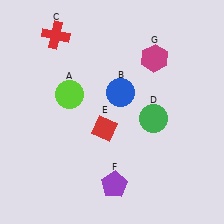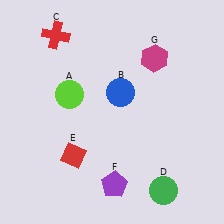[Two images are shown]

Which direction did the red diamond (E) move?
The red diamond (E) moved left.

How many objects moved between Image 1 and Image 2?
2 objects moved between the two images.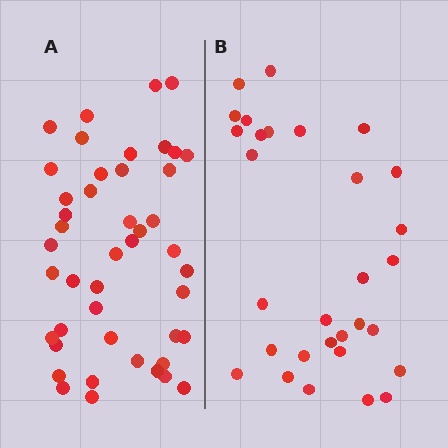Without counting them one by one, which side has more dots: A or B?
Region A (the left region) has more dots.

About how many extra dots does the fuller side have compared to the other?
Region A has approximately 15 more dots than region B.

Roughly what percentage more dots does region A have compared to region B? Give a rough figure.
About 50% more.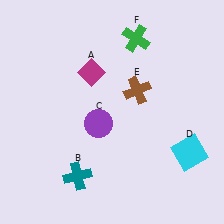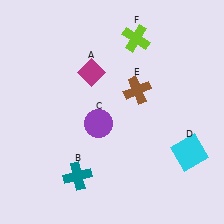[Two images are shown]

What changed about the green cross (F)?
In Image 1, F is green. In Image 2, it changed to lime.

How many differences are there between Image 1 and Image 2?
There is 1 difference between the two images.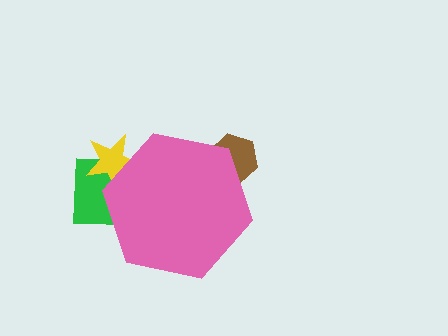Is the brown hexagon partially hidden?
Yes, the brown hexagon is partially hidden behind the pink hexagon.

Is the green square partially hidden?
Yes, the green square is partially hidden behind the pink hexagon.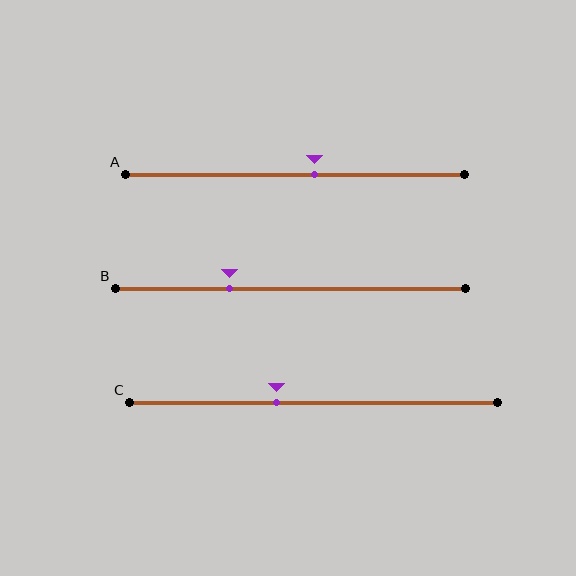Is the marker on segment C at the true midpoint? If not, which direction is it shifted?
No, the marker on segment C is shifted to the left by about 10% of the segment length.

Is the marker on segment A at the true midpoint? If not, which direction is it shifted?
No, the marker on segment A is shifted to the right by about 6% of the segment length.